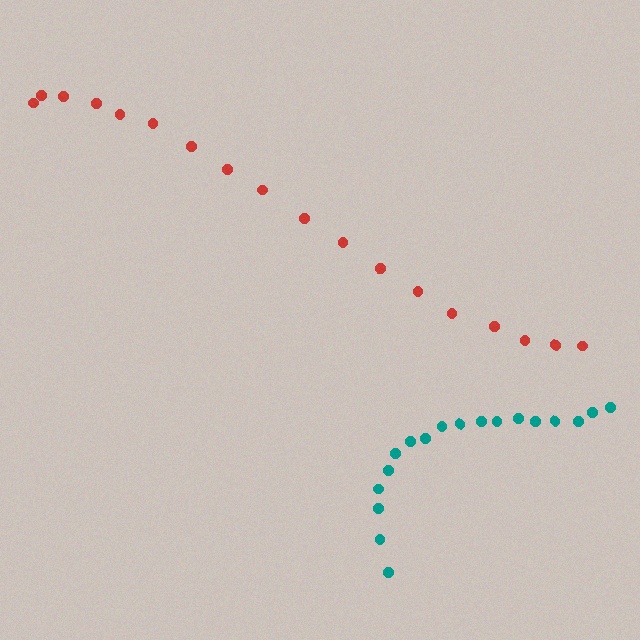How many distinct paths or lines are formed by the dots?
There are 2 distinct paths.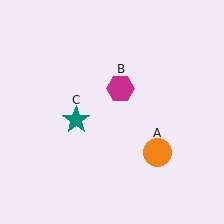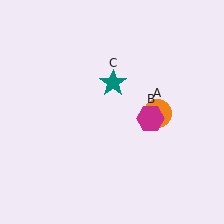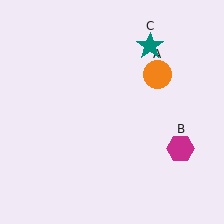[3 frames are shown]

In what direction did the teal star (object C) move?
The teal star (object C) moved up and to the right.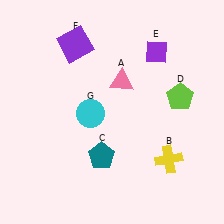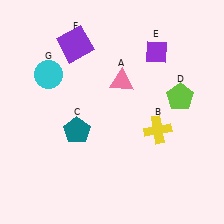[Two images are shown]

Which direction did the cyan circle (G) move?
The cyan circle (G) moved left.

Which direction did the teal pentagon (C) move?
The teal pentagon (C) moved up.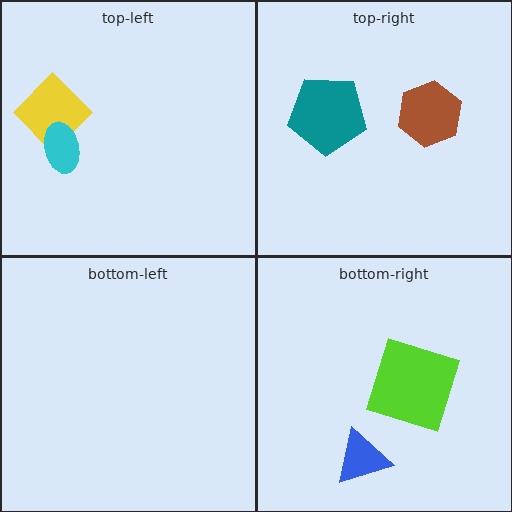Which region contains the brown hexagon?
The top-right region.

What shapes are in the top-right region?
The brown hexagon, the teal pentagon.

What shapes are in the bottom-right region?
The lime square, the blue triangle.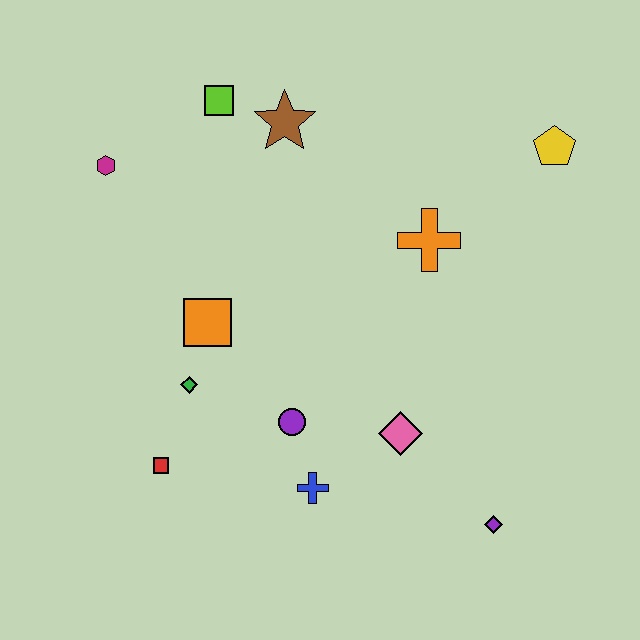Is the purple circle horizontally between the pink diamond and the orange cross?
No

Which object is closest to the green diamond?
The orange square is closest to the green diamond.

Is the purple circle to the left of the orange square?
No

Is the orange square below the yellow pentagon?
Yes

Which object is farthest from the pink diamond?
The magenta hexagon is farthest from the pink diamond.